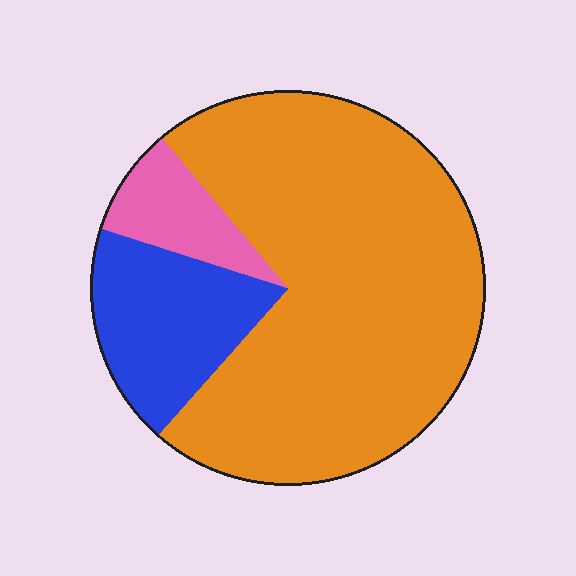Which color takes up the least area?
Pink, at roughly 10%.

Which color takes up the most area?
Orange, at roughly 75%.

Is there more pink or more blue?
Blue.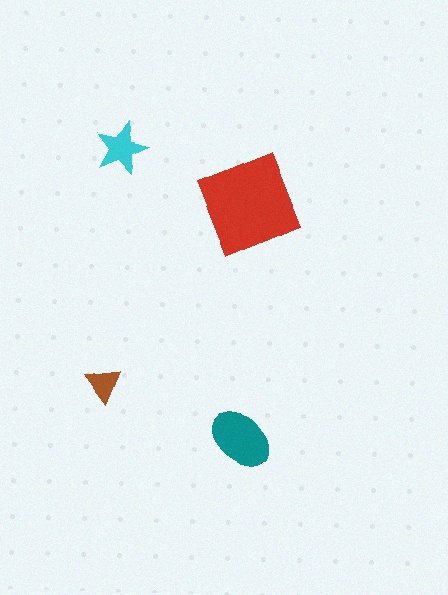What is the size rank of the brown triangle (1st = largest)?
4th.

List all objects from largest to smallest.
The red square, the teal ellipse, the cyan star, the brown triangle.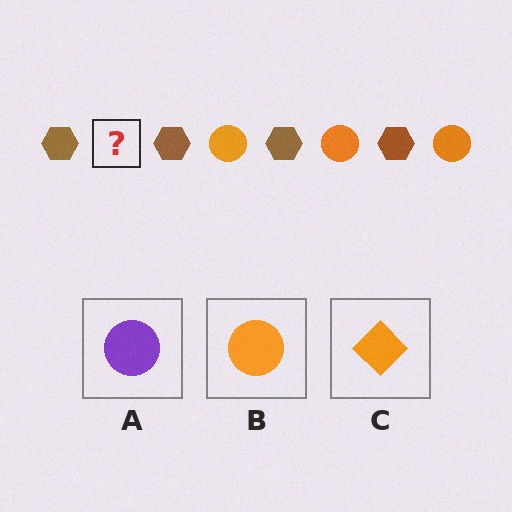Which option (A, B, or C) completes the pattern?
B.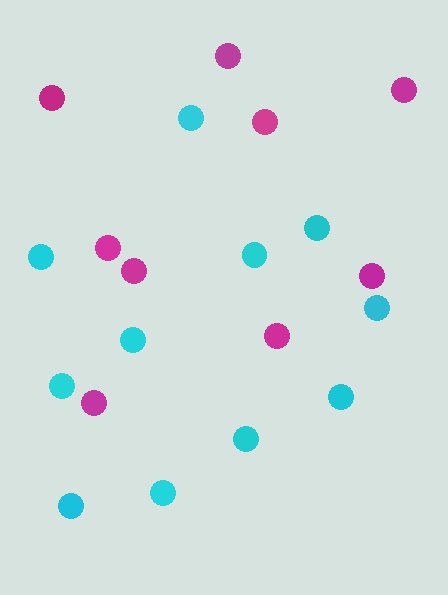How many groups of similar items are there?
There are 2 groups: one group of cyan circles (11) and one group of magenta circles (9).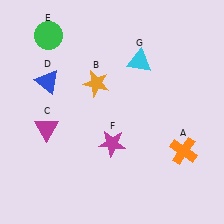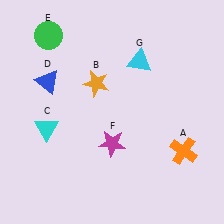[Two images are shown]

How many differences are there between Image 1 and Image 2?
There is 1 difference between the two images.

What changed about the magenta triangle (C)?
In Image 1, C is magenta. In Image 2, it changed to cyan.